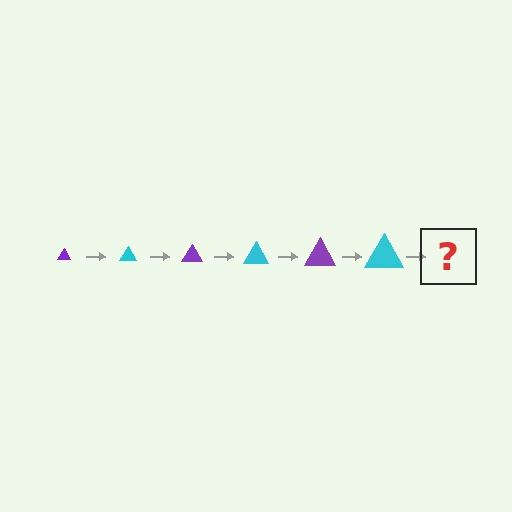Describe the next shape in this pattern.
It should be a purple triangle, larger than the previous one.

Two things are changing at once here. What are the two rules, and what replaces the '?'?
The two rules are that the triangle grows larger each step and the color cycles through purple and cyan. The '?' should be a purple triangle, larger than the previous one.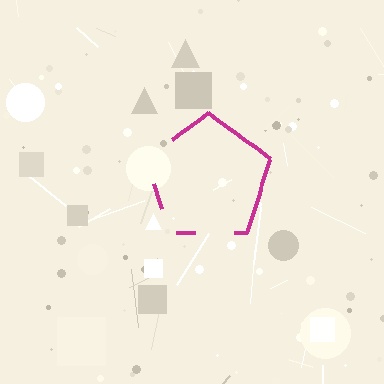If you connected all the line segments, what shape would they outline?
They would outline a pentagon.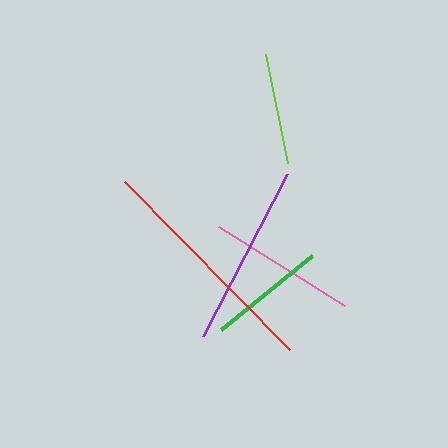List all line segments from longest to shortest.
From longest to shortest: red, purple, pink, green, lime.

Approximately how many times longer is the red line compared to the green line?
The red line is approximately 2.0 times the length of the green line.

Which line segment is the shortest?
The lime line is the shortest at approximately 111 pixels.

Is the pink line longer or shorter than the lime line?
The pink line is longer than the lime line.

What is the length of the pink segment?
The pink segment is approximately 148 pixels long.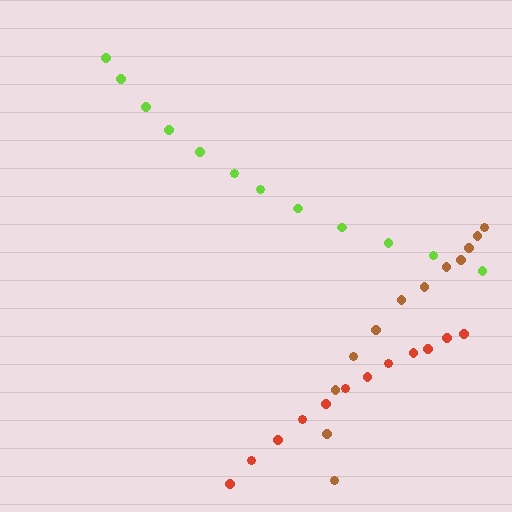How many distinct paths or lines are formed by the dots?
There are 3 distinct paths.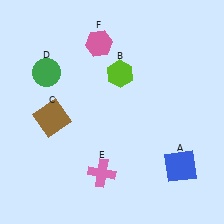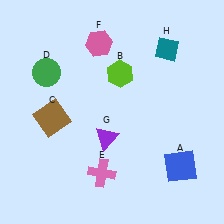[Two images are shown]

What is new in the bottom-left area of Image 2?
A purple triangle (G) was added in the bottom-left area of Image 2.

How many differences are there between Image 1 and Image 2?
There are 2 differences between the two images.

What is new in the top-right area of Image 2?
A teal diamond (H) was added in the top-right area of Image 2.